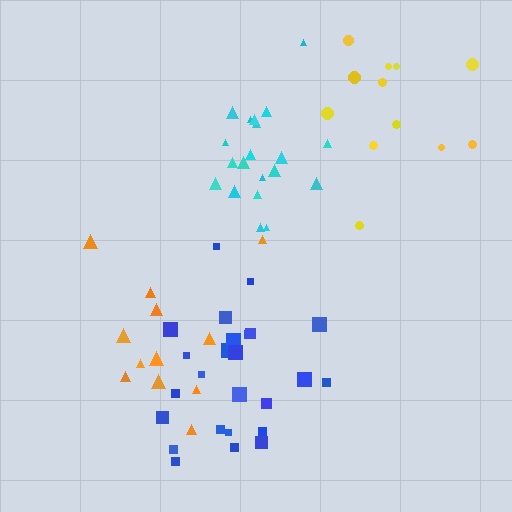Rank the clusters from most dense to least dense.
cyan, blue, yellow, orange.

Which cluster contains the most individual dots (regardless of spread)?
Blue (25).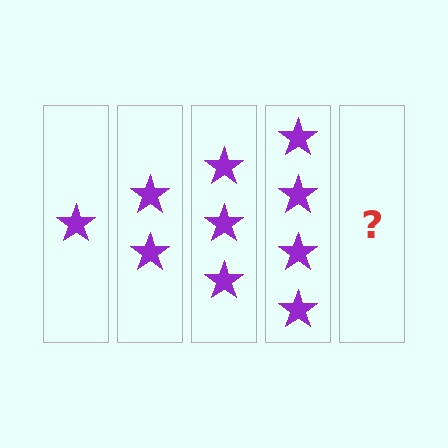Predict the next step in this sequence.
The next step is 5 stars.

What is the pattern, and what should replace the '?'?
The pattern is that each step adds one more star. The '?' should be 5 stars.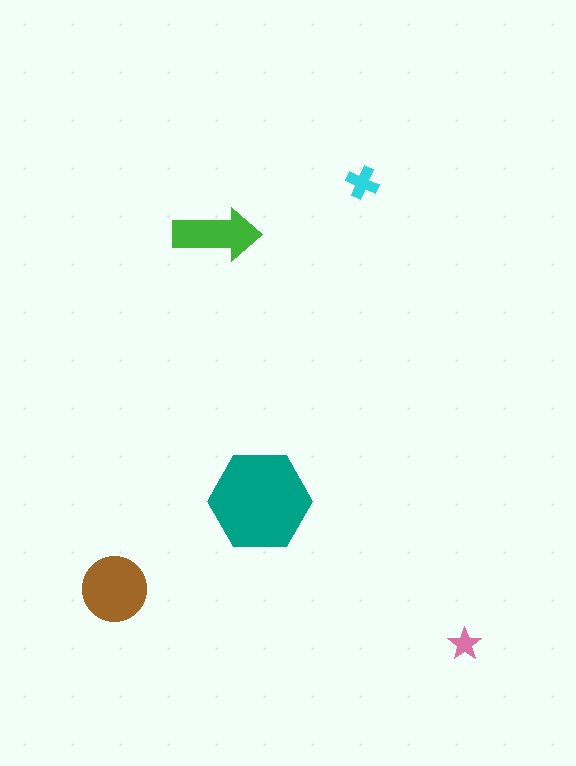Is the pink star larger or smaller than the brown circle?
Smaller.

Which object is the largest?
The teal hexagon.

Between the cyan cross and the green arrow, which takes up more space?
The green arrow.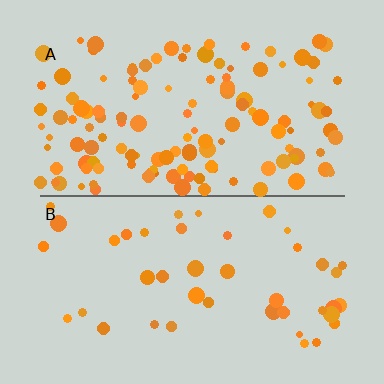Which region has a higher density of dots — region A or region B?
A (the top).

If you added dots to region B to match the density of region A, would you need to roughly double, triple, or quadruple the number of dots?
Approximately triple.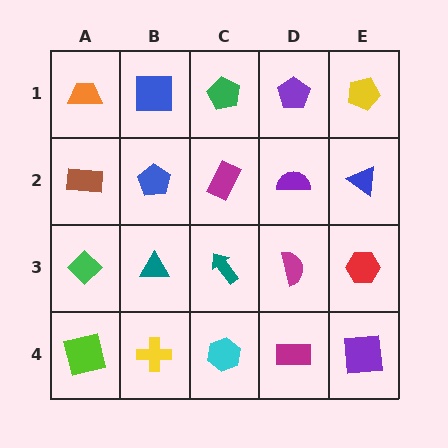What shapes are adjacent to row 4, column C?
A teal arrow (row 3, column C), a yellow cross (row 4, column B), a magenta rectangle (row 4, column D).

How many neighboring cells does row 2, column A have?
3.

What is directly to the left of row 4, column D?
A cyan hexagon.